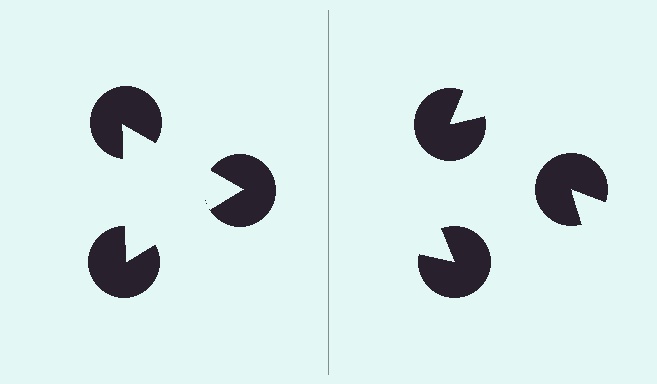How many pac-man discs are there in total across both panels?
6 — 3 on each side.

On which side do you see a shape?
An illusory triangle appears on the left side. On the right side the wedge cuts are rotated, so no coherent shape forms.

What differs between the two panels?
The pac-man discs are positioned identically on both sides; only the wedge orientations differ. On the left they align to a triangle; on the right they are misaligned.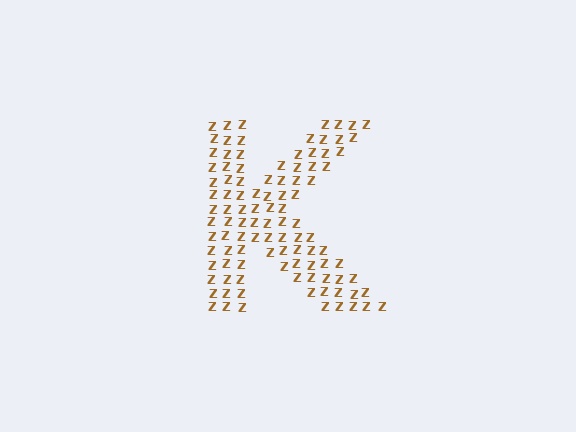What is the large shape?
The large shape is the letter K.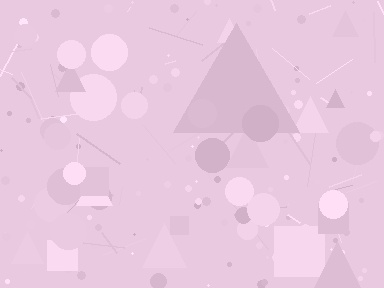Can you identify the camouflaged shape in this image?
The camouflaged shape is a triangle.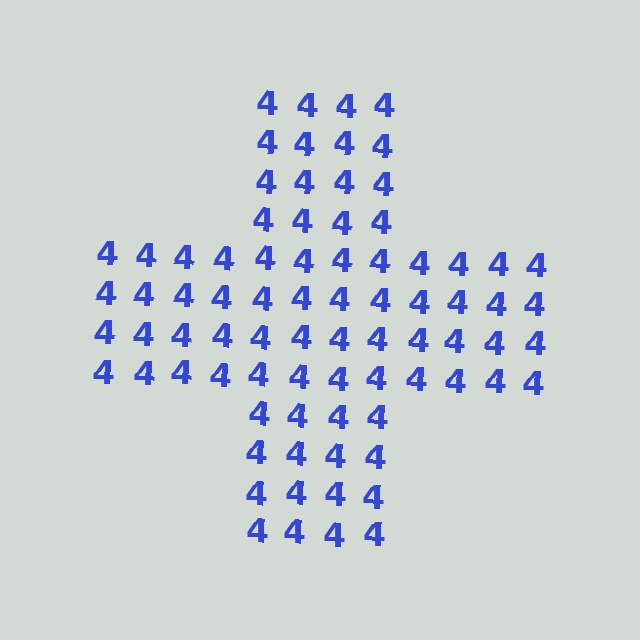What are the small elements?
The small elements are digit 4's.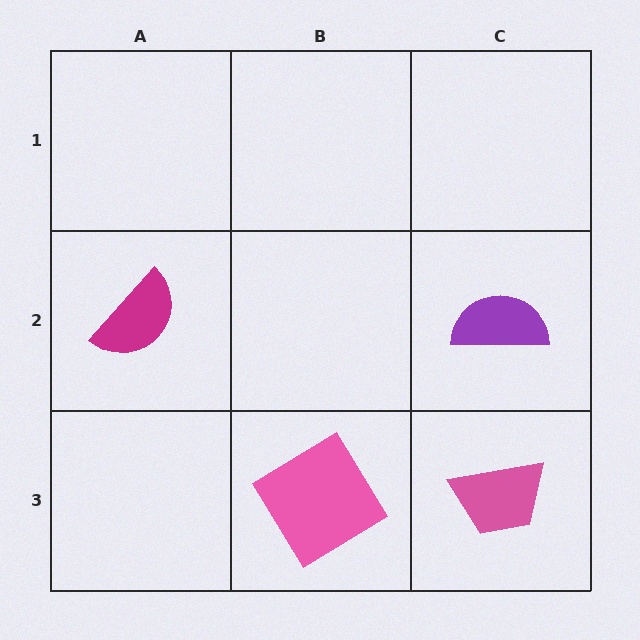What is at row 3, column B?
A pink diamond.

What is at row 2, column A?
A magenta semicircle.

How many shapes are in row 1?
0 shapes.